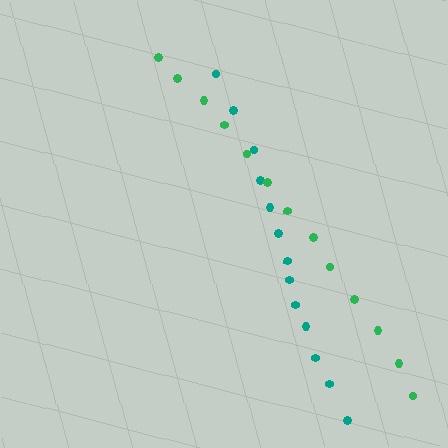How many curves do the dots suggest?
There are 2 distinct paths.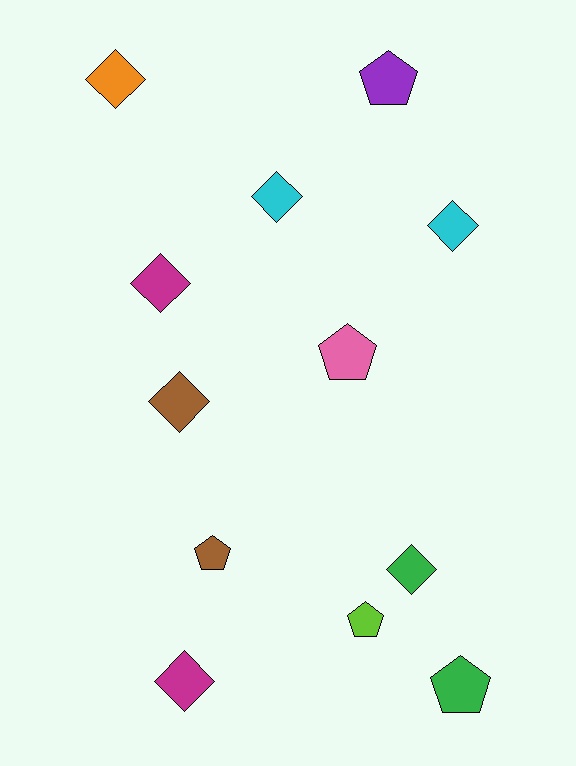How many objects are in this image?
There are 12 objects.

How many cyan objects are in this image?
There are 2 cyan objects.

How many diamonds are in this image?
There are 7 diamonds.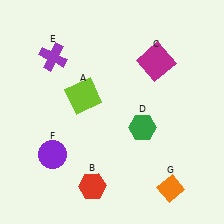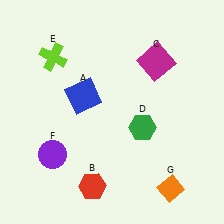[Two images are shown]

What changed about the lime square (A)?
In Image 1, A is lime. In Image 2, it changed to blue.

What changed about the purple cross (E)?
In Image 1, E is purple. In Image 2, it changed to lime.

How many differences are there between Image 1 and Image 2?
There are 2 differences between the two images.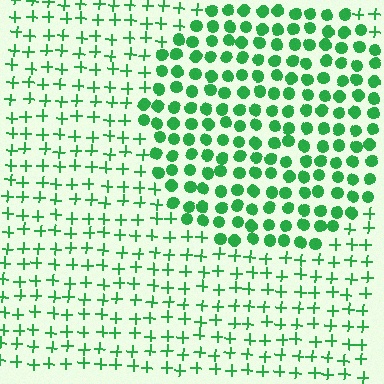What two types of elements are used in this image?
The image uses circles inside the circle region and plus signs outside it.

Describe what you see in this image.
The image is filled with small green elements arranged in a uniform grid. A circle-shaped region contains circles, while the surrounding area contains plus signs. The boundary is defined purely by the change in element shape.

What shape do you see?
I see a circle.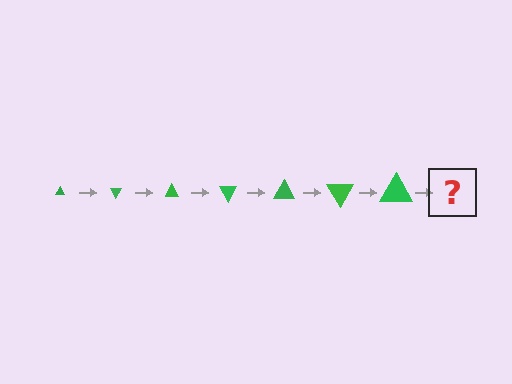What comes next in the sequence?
The next element should be a triangle, larger than the previous one and rotated 420 degrees from the start.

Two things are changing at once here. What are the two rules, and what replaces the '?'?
The two rules are that the triangle grows larger each step and it rotates 60 degrees each step. The '?' should be a triangle, larger than the previous one and rotated 420 degrees from the start.